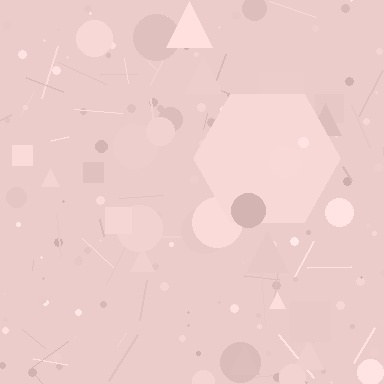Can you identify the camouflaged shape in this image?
The camouflaged shape is a hexagon.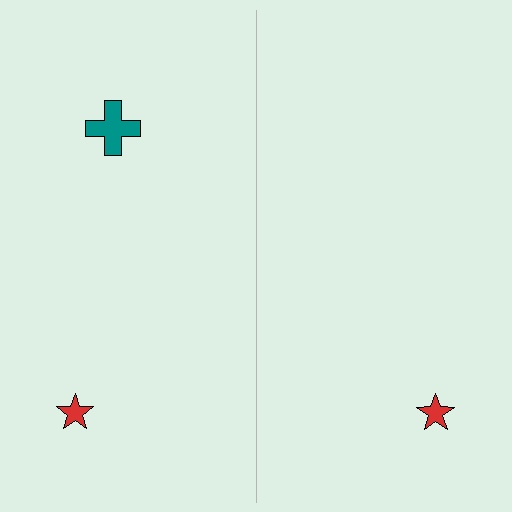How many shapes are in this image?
There are 3 shapes in this image.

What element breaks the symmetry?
A teal cross is missing from the right side.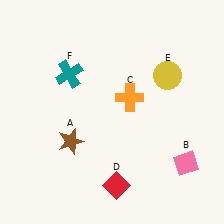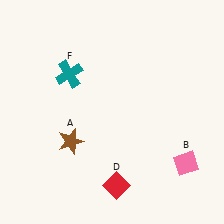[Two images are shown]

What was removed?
The orange cross (C), the yellow circle (E) were removed in Image 2.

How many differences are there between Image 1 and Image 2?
There are 2 differences between the two images.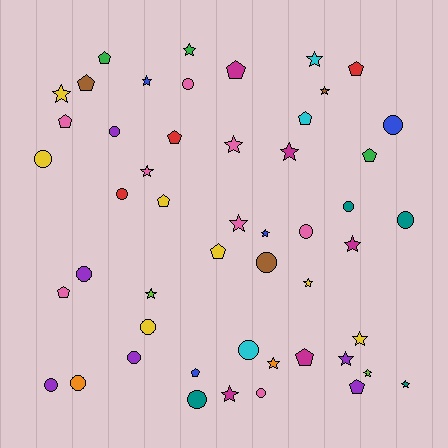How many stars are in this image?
There are 19 stars.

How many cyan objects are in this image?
There are 3 cyan objects.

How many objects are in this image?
There are 50 objects.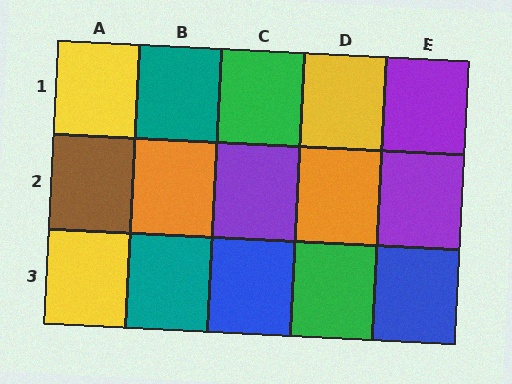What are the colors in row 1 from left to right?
Yellow, teal, green, yellow, purple.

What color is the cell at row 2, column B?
Orange.